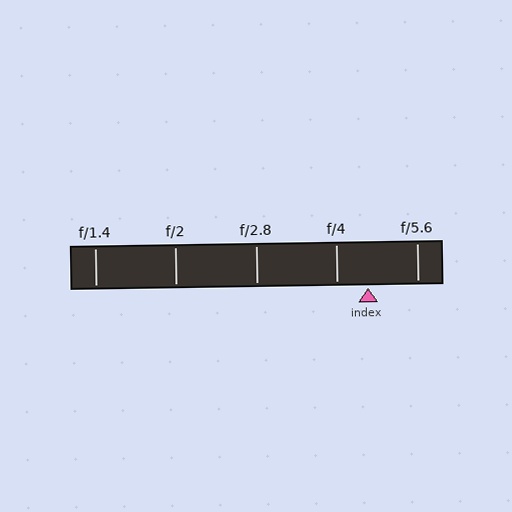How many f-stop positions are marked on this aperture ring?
There are 5 f-stop positions marked.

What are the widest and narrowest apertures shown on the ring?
The widest aperture shown is f/1.4 and the narrowest is f/5.6.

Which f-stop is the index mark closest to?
The index mark is closest to f/4.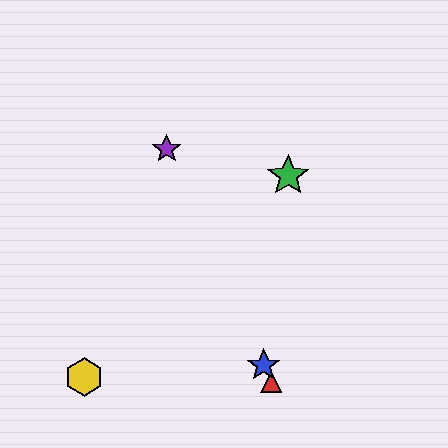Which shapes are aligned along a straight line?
The red triangle, the blue star, the purple star are aligned along a straight line.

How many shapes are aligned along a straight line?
3 shapes (the red triangle, the blue star, the purple star) are aligned along a straight line.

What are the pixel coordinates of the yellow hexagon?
The yellow hexagon is at (84, 377).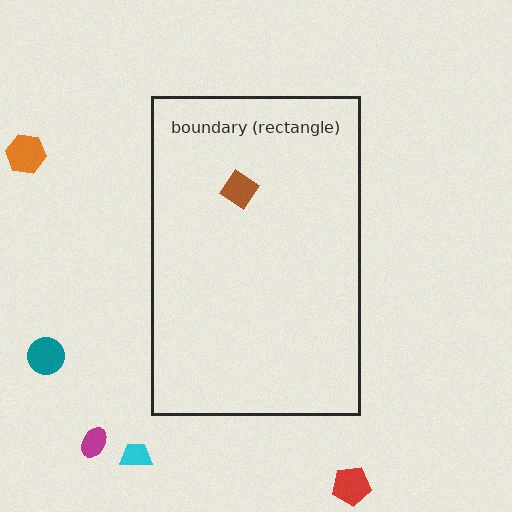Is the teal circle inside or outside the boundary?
Outside.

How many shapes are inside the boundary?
1 inside, 5 outside.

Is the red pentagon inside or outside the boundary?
Outside.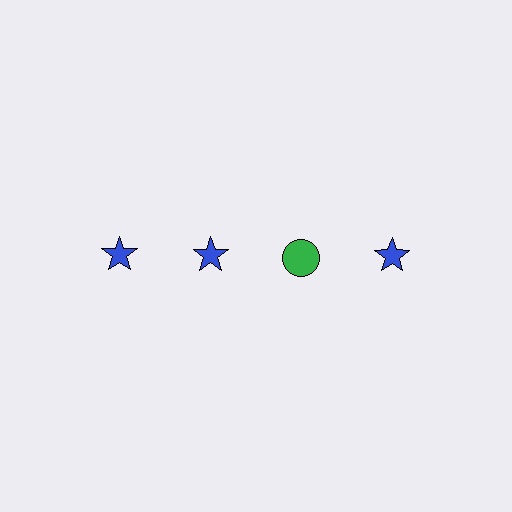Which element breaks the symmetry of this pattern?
The green circle in the top row, center column breaks the symmetry. All other shapes are blue stars.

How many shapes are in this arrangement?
There are 4 shapes arranged in a grid pattern.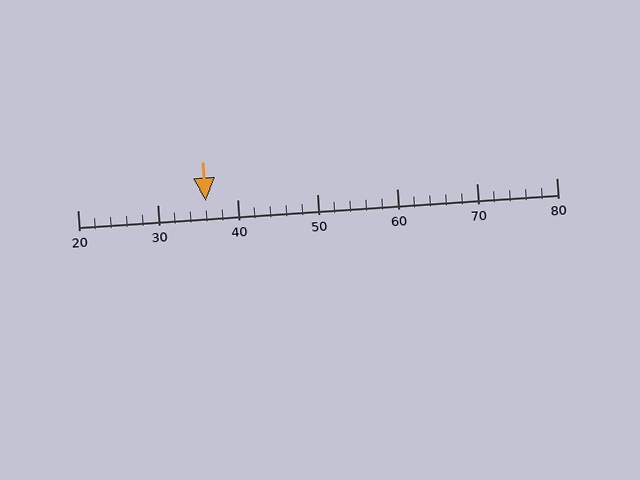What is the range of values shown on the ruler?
The ruler shows values from 20 to 80.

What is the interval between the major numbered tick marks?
The major tick marks are spaced 10 units apart.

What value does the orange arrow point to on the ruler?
The orange arrow points to approximately 36.